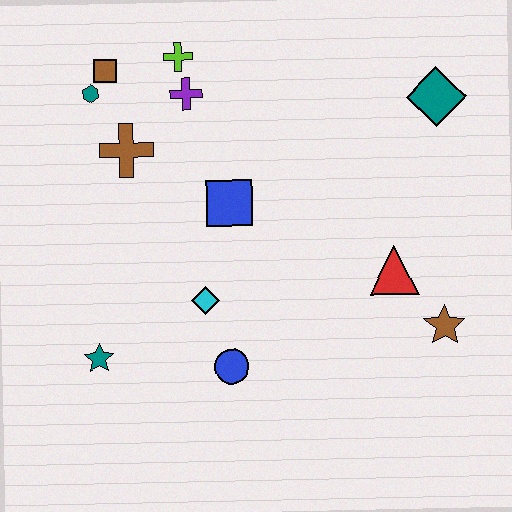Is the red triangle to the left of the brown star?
Yes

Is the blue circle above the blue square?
No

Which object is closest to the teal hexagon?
The brown square is closest to the teal hexagon.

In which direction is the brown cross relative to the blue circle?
The brown cross is above the blue circle.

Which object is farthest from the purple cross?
The brown star is farthest from the purple cross.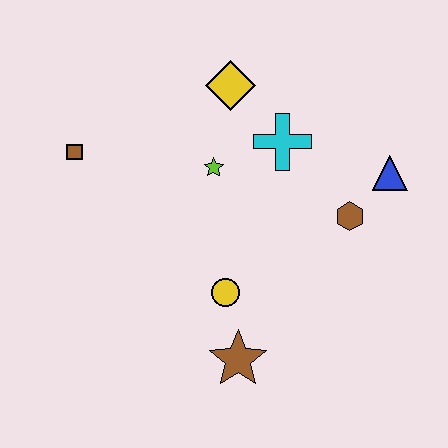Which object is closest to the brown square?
The lime star is closest to the brown square.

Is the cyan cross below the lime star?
No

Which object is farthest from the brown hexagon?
The brown square is farthest from the brown hexagon.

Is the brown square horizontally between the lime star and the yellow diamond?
No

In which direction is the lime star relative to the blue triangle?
The lime star is to the left of the blue triangle.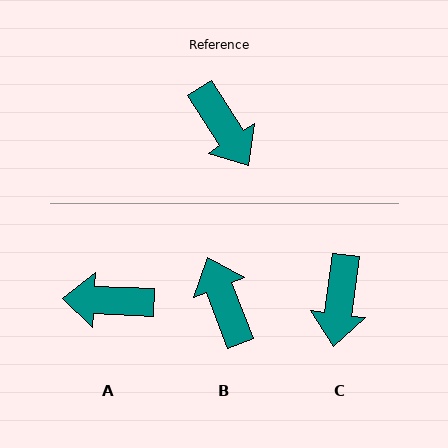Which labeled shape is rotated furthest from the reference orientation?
B, about 169 degrees away.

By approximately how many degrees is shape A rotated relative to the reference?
Approximately 125 degrees clockwise.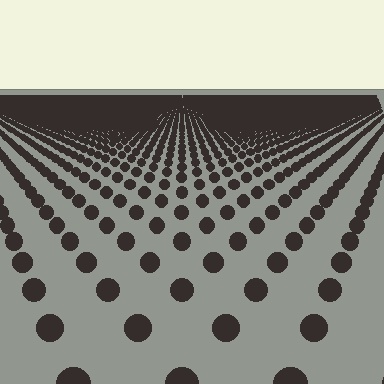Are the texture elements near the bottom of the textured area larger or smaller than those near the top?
Larger. Near the bottom, elements are closer to the viewer and appear at a bigger on-screen size.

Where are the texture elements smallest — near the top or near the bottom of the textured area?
Near the top.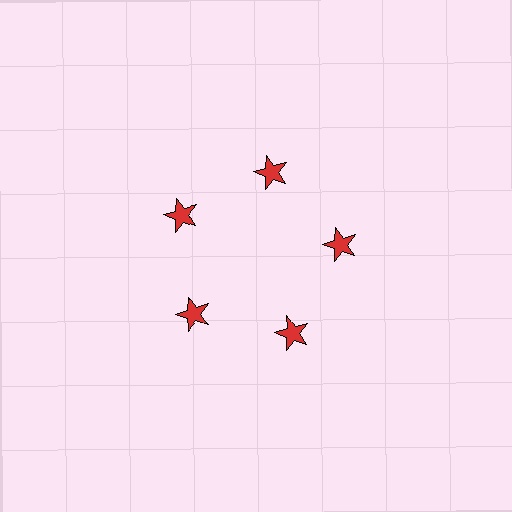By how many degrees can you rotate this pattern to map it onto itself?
The pattern maps onto itself every 72 degrees of rotation.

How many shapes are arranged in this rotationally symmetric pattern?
There are 5 shapes, arranged in 5 groups of 1.